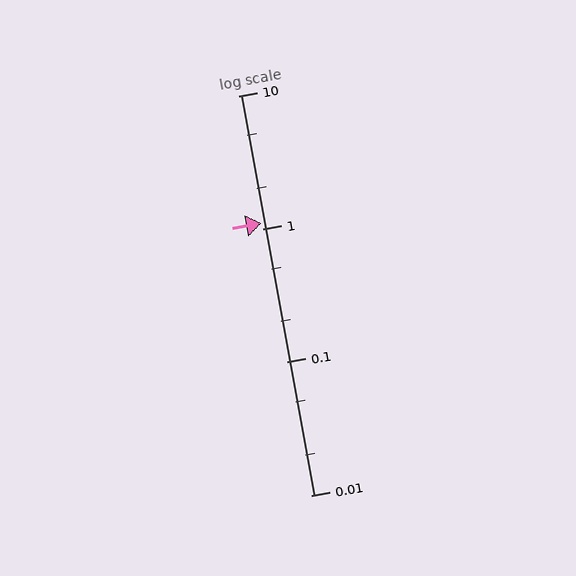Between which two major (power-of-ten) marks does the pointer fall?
The pointer is between 1 and 10.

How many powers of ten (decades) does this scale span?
The scale spans 3 decades, from 0.01 to 10.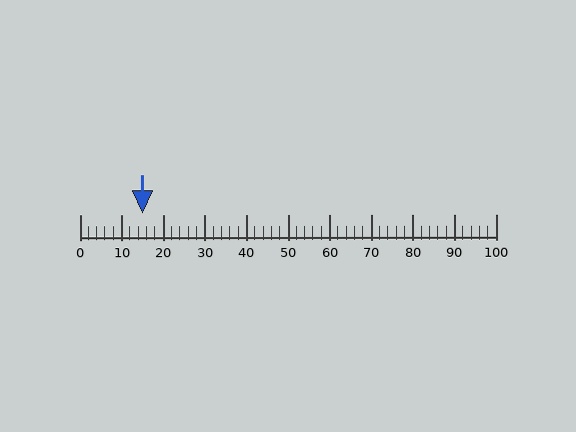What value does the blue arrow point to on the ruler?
The blue arrow points to approximately 15.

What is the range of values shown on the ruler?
The ruler shows values from 0 to 100.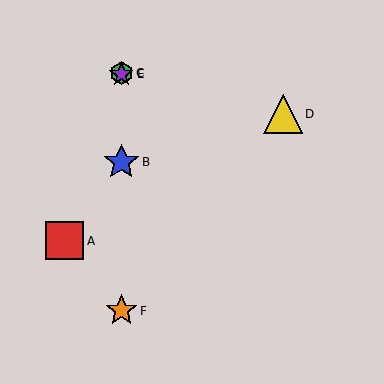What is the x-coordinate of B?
Object B is at x≈121.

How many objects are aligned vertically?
4 objects (B, C, E, F) are aligned vertically.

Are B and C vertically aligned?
Yes, both are at x≈121.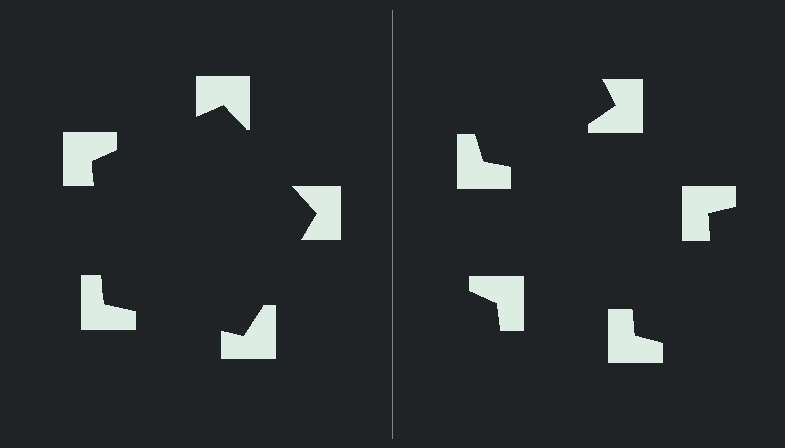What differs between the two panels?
The notched squares are positioned identically on both sides; only the wedge orientations differ. On the left they align to a pentagon; on the right they are misaligned.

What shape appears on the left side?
An illusory pentagon.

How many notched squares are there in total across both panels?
10 — 5 on each side.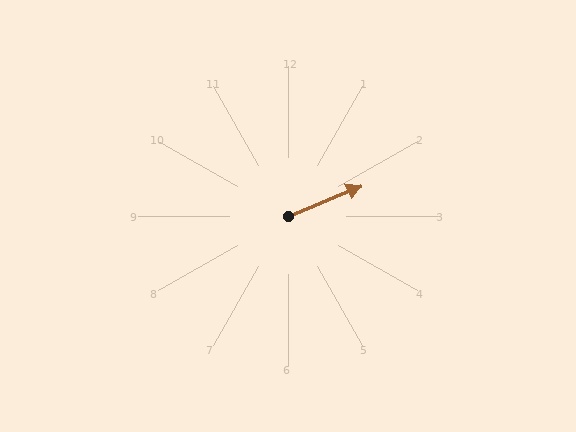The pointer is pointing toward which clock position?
Roughly 2 o'clock.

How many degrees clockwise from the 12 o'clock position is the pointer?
Approximately 67 degrees.